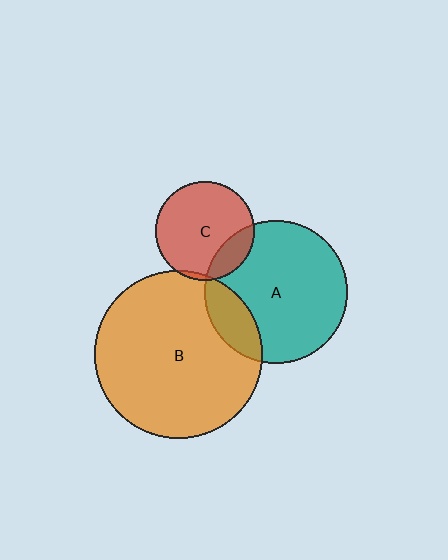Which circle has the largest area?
Circle B (orange).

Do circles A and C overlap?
Yes.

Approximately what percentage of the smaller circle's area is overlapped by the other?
Approximately 20%.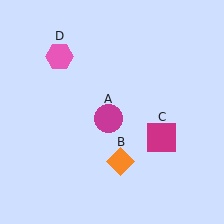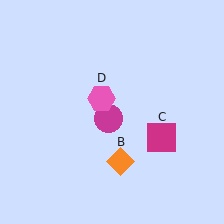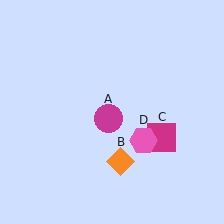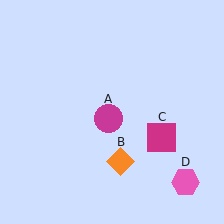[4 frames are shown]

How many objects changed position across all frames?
1 object changed position: pink hexagon (object D).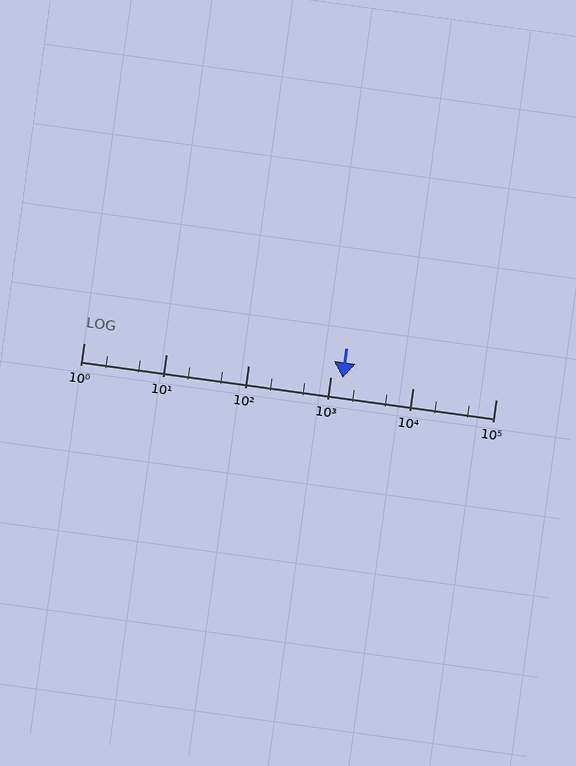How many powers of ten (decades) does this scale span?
The scale spans 5 decades, from 1 to 100000.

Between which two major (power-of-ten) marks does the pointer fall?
The pointer is between 1000 and 10000.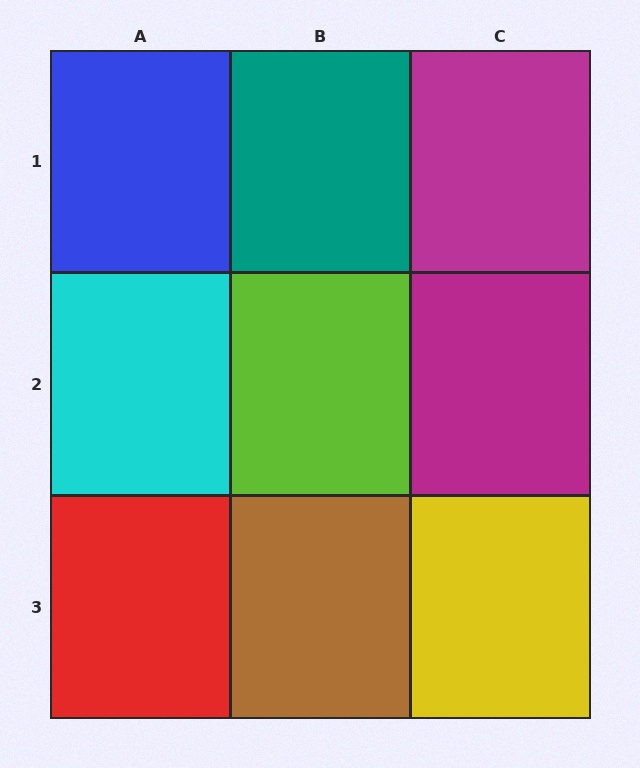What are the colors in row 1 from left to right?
Blue, teal, magenta.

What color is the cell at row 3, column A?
Red.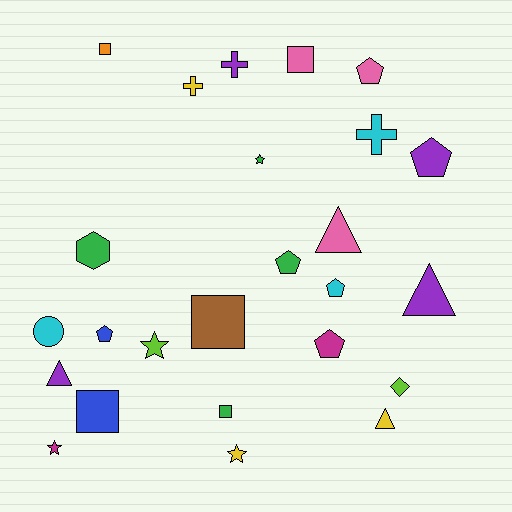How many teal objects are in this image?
There are no teal objects.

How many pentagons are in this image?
There are 6 pentagons.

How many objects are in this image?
There are 25 objects.